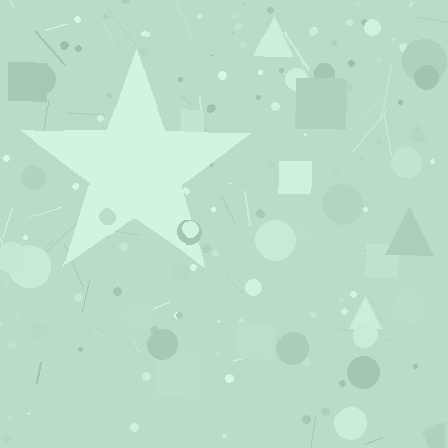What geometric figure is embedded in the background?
A star is embedded in the background.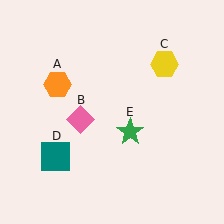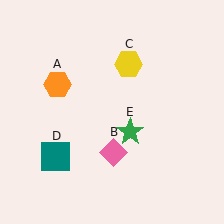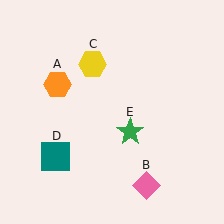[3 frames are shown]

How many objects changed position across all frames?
2 objects changed position: pink diamond (object B), yellow hexagon (object C).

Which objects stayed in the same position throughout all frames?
Orange hexagon (object A) and teal square (object D) and green star (object E) remained stationary.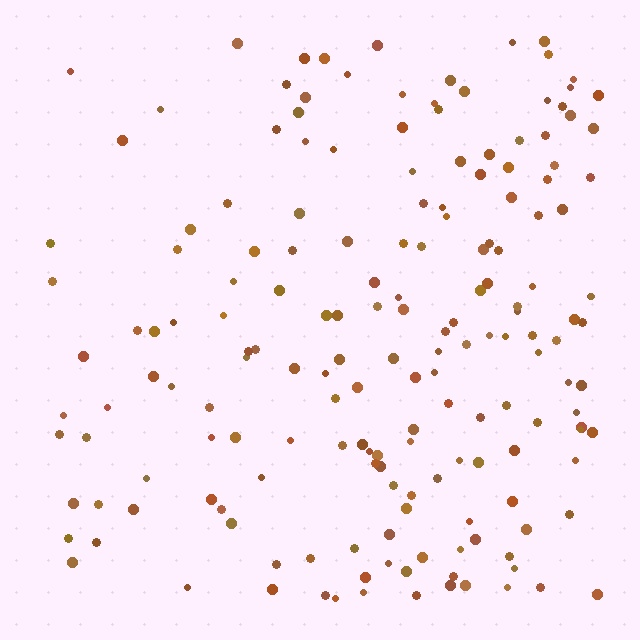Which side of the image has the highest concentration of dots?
The right.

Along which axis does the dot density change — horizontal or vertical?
Horizontal.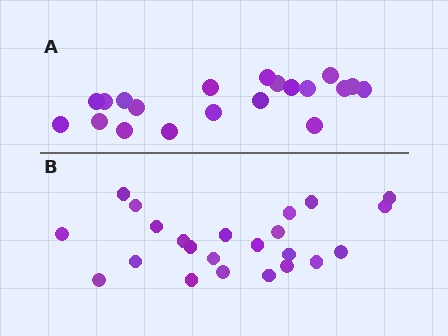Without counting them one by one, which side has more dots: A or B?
Region B (the bottom region) has more dots.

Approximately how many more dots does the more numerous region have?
Region B has just a few more — roughly 2 or 3 more dots than region A.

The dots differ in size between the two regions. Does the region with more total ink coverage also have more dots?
No. Region A has more total ink coverage because its dots are larger, but region B actually contains more individual dots. Total area can be misleading — the number of items is what matters here.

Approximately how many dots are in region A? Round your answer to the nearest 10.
About 20 dots.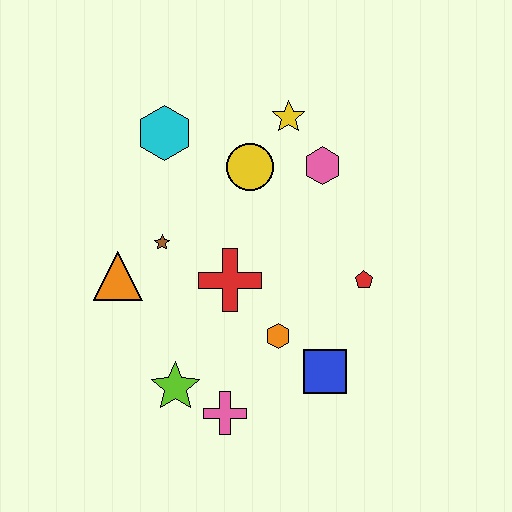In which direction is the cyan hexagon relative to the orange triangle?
The cyan hexagon is above the orange triangle.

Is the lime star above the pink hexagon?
No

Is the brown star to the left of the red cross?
Yes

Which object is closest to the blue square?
The orange hexagon is closest to the blue square.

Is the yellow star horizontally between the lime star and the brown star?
No